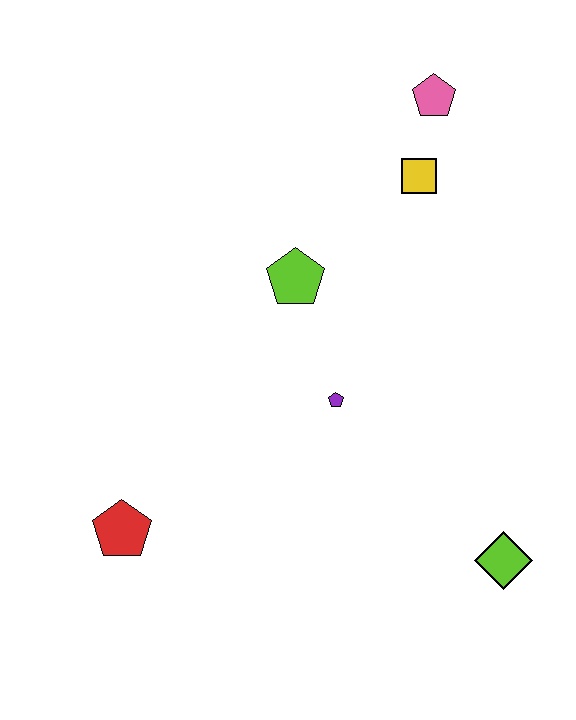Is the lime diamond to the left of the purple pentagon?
No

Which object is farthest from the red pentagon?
The pink pentagon is farthest from the red pentagon.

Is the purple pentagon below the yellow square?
Yes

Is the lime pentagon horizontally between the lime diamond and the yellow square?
No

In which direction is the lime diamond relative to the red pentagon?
The lime diamond is to the right of the red pentagon.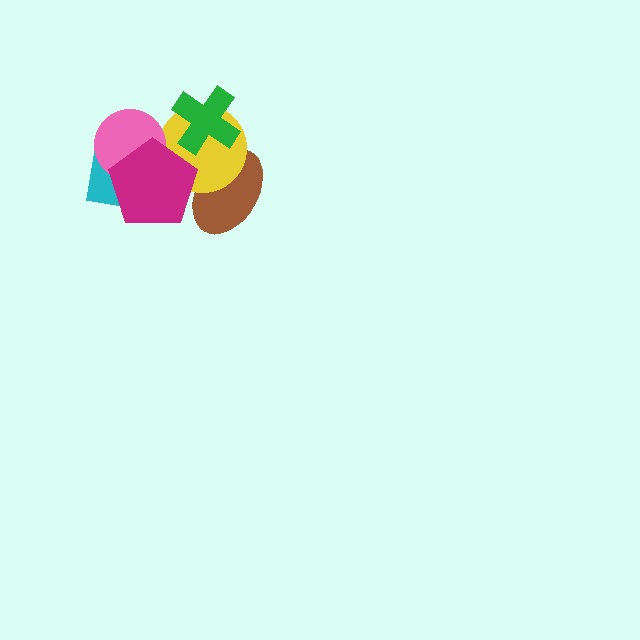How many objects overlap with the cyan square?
2 objects overlap with the cyan square.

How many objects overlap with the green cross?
1 object overlaps with the green cross.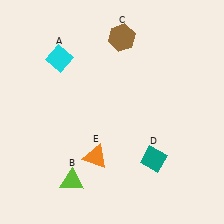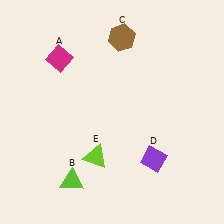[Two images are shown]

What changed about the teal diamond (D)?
In Image 1, D is teal. In Image 2, it changed to purple.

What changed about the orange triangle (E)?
In Image 1, E is orange. In Image 2, it changed to lime.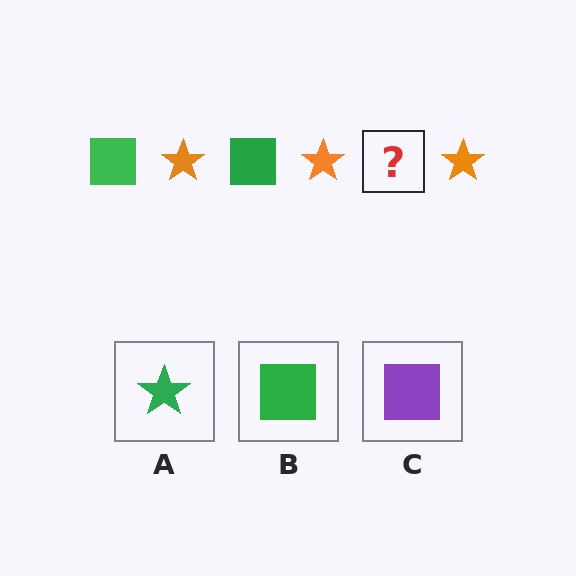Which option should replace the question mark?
Option B.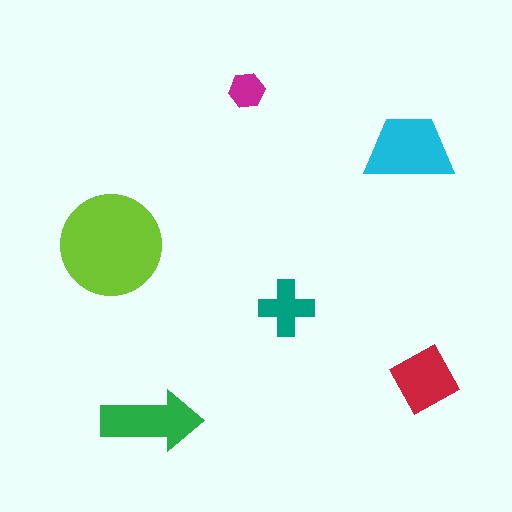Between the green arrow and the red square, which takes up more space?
The green arrow.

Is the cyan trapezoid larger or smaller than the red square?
Larger.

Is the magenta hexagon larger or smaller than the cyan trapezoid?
Smaller.